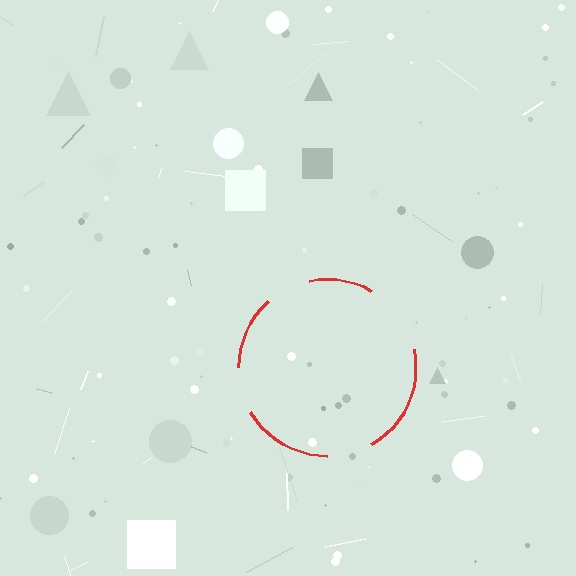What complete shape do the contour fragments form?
The contour fragments form a circle.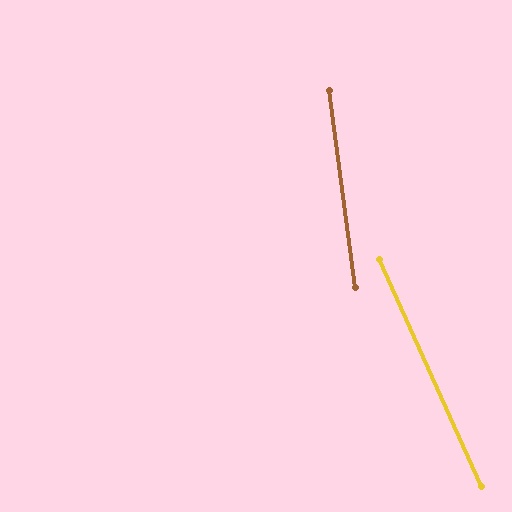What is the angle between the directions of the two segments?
Approximately 17 degrees.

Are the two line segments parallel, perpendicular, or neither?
Neither parallel nor perpendicular — they differ by about 17°.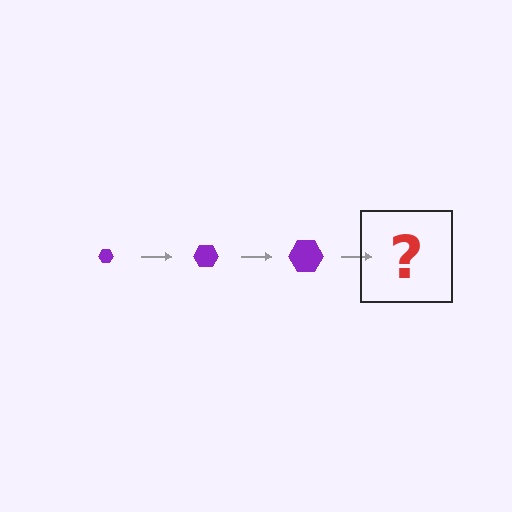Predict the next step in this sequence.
The next step is a purple hexagon, larger than the previous one.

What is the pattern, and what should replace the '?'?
The pattern is that the hexagon gets progressively larger each step. The '?' should be a purple hexagon, larger than the previous one.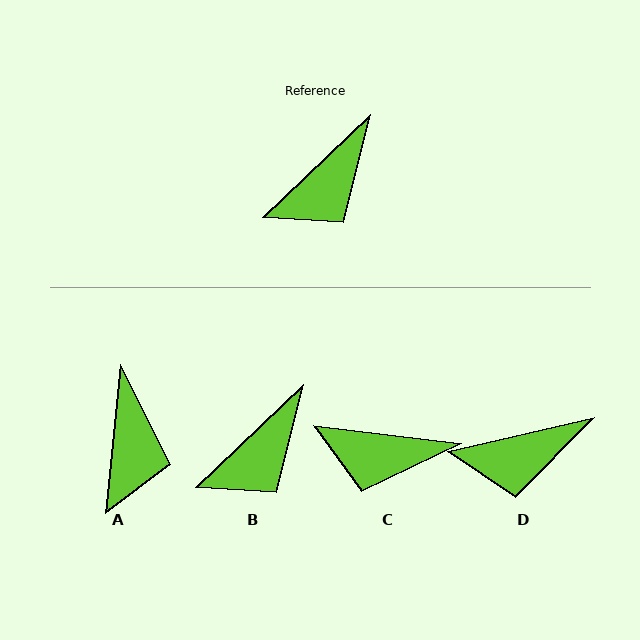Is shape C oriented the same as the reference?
No, it is off by about 51 degrees.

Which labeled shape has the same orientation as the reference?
B.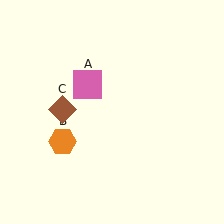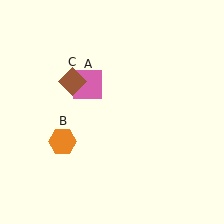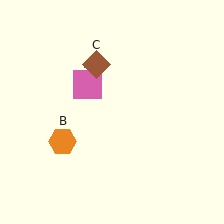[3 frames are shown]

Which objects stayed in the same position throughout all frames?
Pink square (object A) and orange hexagon (object B) remained stationary.